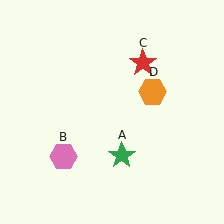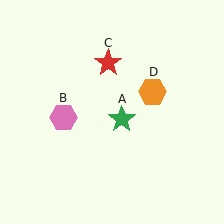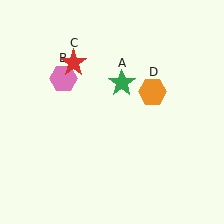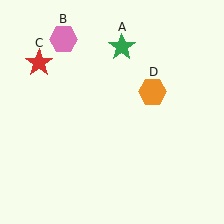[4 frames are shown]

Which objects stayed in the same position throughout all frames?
Orange hexagon (object D) remained stationary.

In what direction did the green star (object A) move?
The green star (object A) moved up.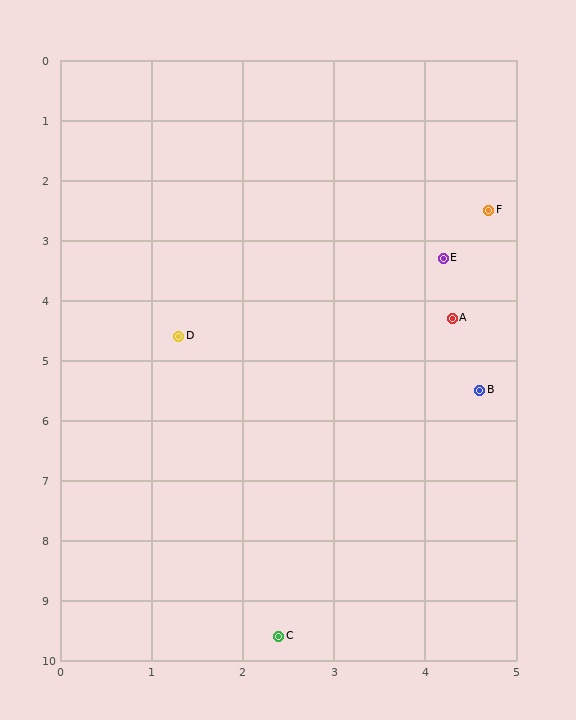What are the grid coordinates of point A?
Point A is at approximately (4.3, 4.3).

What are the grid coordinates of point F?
Point F is at approximately (4.7, 2.5).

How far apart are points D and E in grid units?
Points D and E are about 3.2 grid units apart.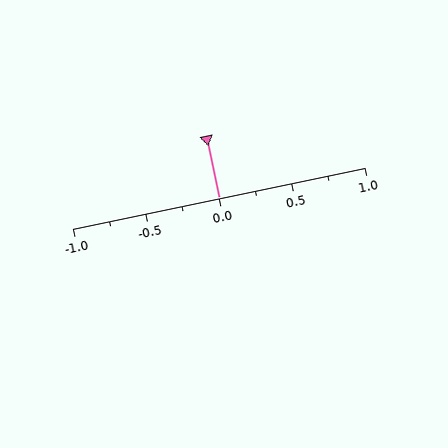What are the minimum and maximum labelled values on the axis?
The axis runs from -1.0 to 1.0.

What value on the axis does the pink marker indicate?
The marker indicates approximately 0.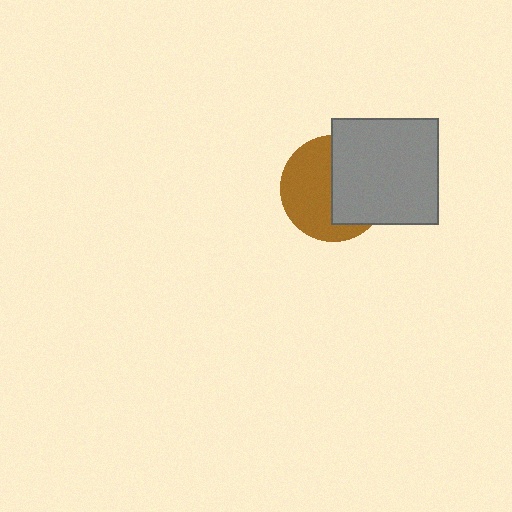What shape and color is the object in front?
The object in front is a gray square.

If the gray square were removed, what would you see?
You would see the complete brown circle.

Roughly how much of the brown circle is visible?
About half of it is visible (roughly 53%).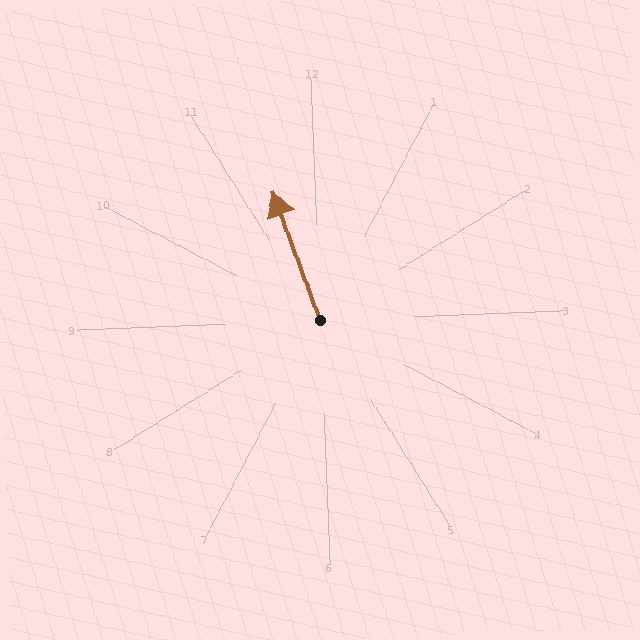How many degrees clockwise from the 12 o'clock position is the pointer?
Approximately 342 degrees.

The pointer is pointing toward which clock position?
Roughly 11 o'clock.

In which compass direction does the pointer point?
North.